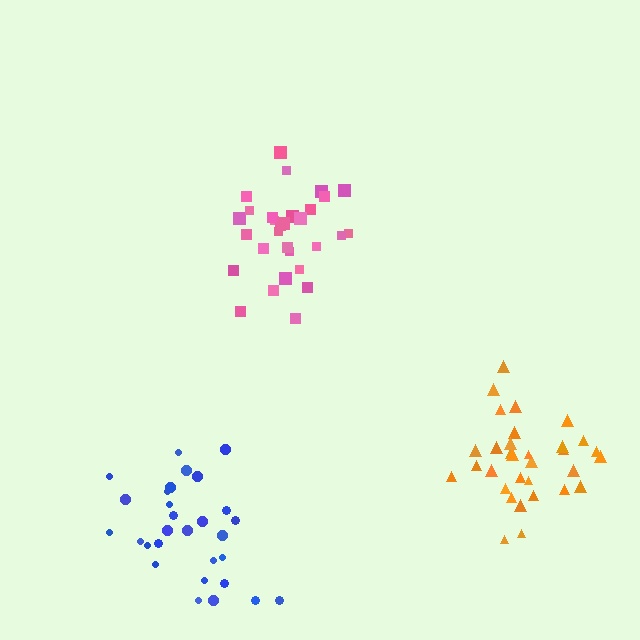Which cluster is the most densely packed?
Pink.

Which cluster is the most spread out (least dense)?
Blue.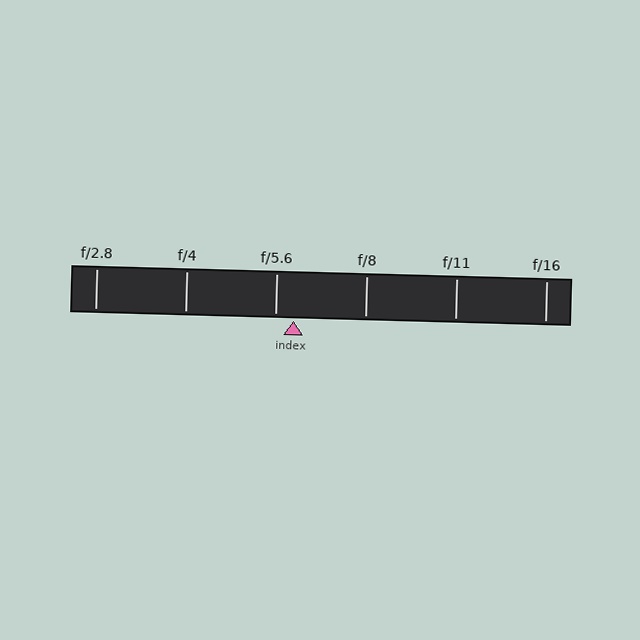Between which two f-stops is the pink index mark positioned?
The index mark is between f/5.6 and f/8.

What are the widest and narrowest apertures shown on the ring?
The widest aperture shown is f/2.8 and the narrowest is f/16.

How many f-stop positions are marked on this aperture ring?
There are 6 f-stop positions marked.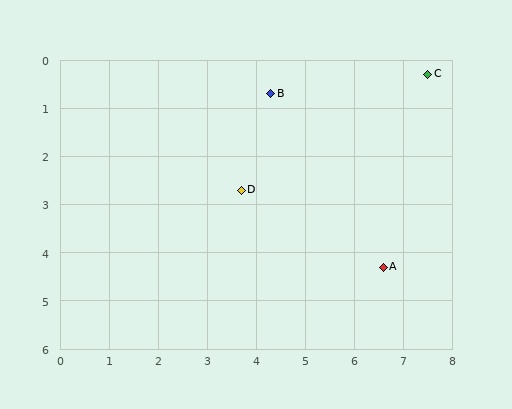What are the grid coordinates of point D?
Point D is at approximately (3.7, 2.7).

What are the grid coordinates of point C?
Point C is at approximately (7.5, 0.3).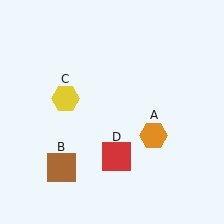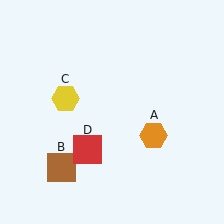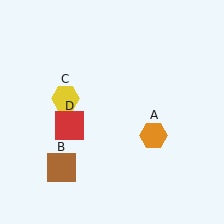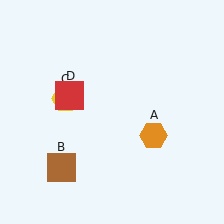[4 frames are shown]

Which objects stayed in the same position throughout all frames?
Orange hexagon (object A) and brown square (object B) and yellow hexagon (object C) remained stationary.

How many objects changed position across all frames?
1 object changed position: red square (object D).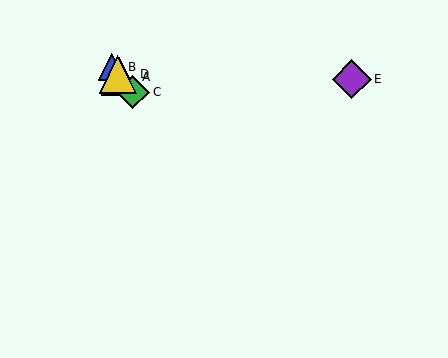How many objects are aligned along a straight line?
4 objects (A, B, C, D) are aligned along a straight line.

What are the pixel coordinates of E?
Object E is at (352, 79).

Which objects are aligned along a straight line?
Objects A, B, C, D are aligned along a straight line.